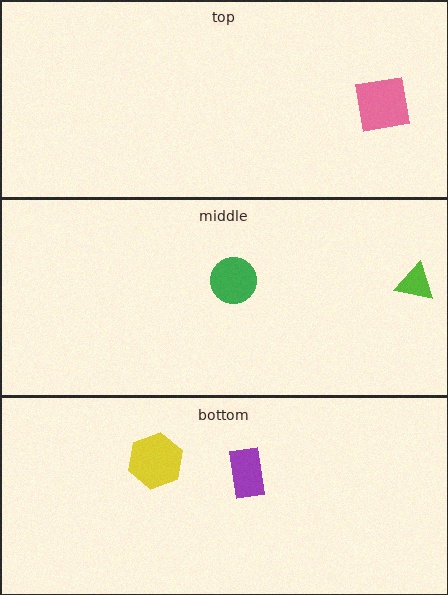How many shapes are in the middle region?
2.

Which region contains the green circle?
The middle region.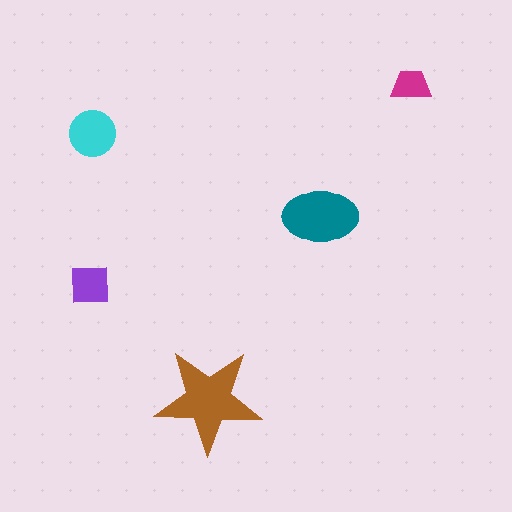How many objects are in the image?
There are 5 objects in the image.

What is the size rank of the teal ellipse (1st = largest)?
2nd.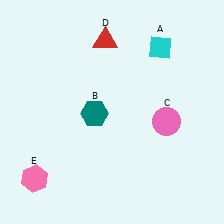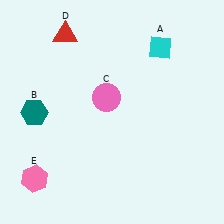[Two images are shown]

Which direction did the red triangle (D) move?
The red triangle (D) moved left.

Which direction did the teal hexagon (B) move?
The teal hexagon (B) moved left.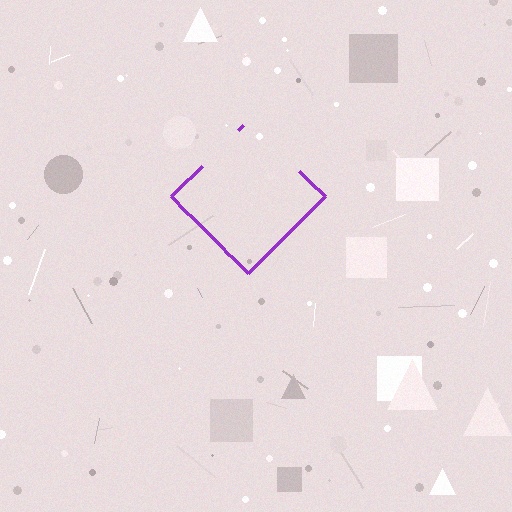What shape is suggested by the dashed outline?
The dashed outline suggests a diamond.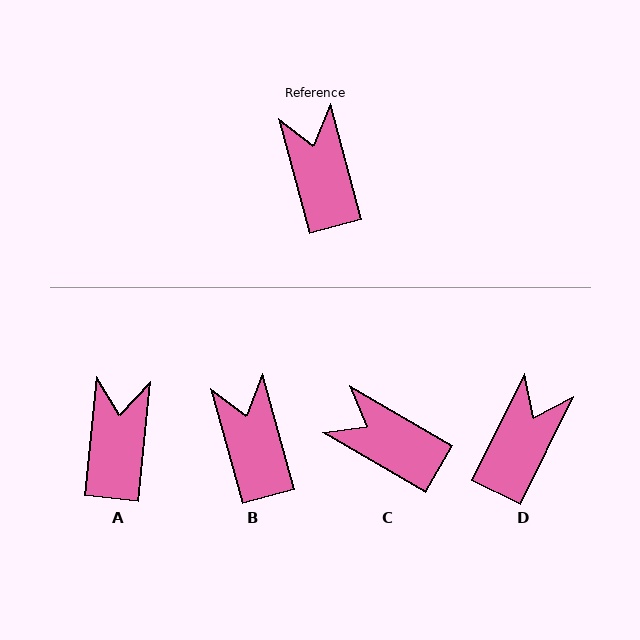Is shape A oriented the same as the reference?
No, it is off by about 21 degrees.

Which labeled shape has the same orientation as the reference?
B.